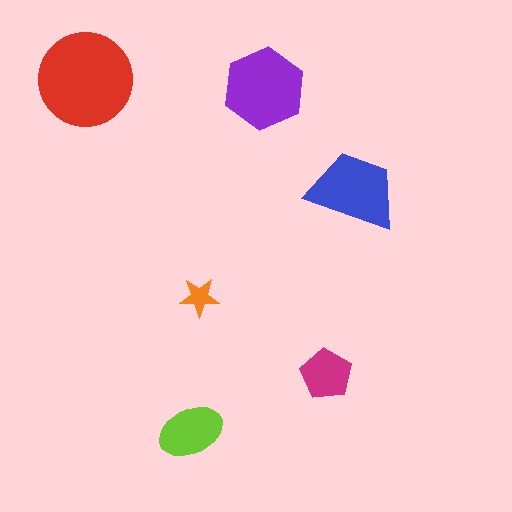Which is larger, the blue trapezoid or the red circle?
The red circle.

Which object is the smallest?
The orange star.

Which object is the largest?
The red circle.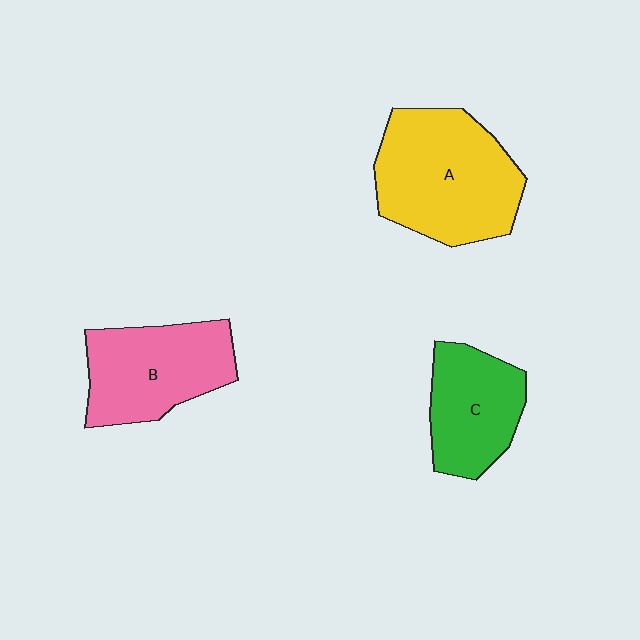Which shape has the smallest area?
Shape C (green).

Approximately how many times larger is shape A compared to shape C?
Approximately 1.6 times.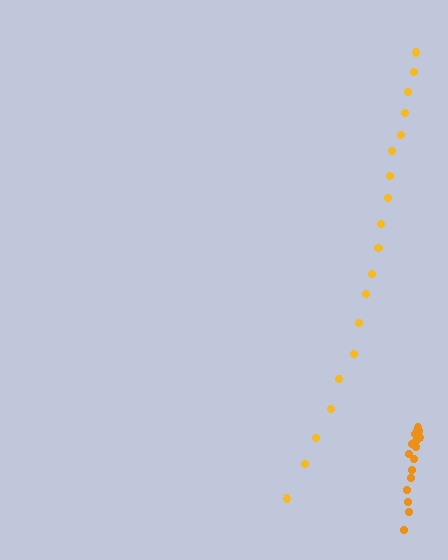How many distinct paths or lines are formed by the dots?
There are 2 distinct paths.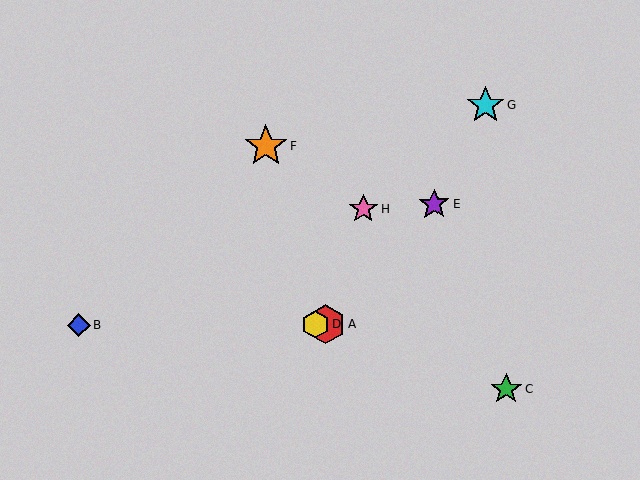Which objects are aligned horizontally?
Objects A, B, D are aligned horizontally.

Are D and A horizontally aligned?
Yes, both are at y≈324.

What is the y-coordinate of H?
Object H is at y≈208.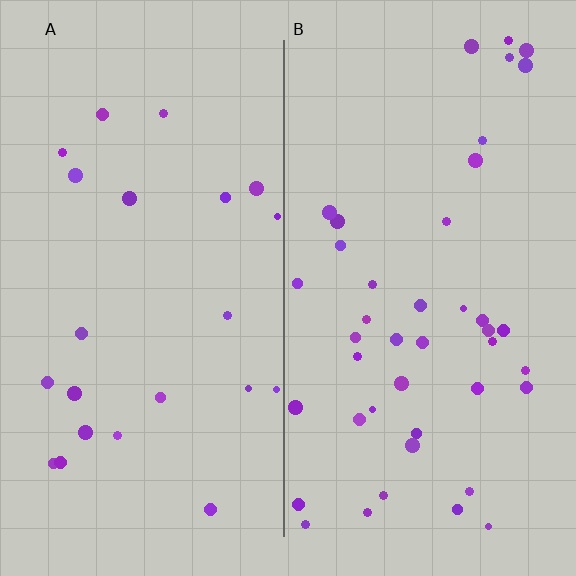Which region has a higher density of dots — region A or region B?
B (the right).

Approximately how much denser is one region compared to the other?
Approximately 1.9× — region B over region A.